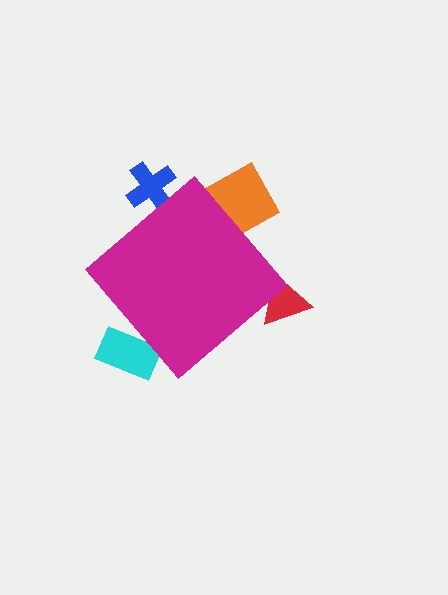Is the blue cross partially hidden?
Yes, the blue cross is partially hidden behind the magenta diamond.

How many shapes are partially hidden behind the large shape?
4 shapes are partially hidden.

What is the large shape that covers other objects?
A magenta diamond.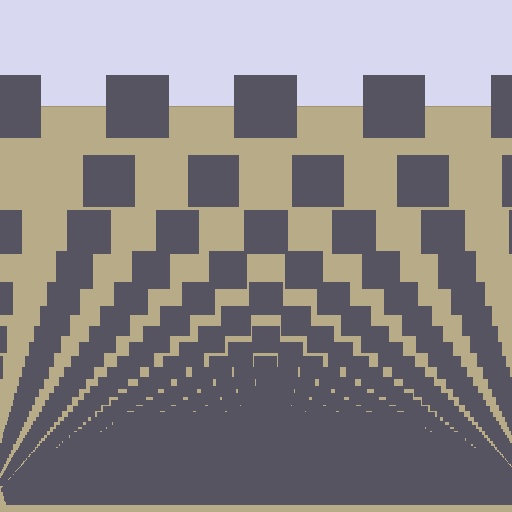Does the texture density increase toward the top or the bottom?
Density increases toward the bottom.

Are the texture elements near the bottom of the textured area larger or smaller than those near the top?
Smaller. The gradient is inverted — elements near the bottom are smaller and denser.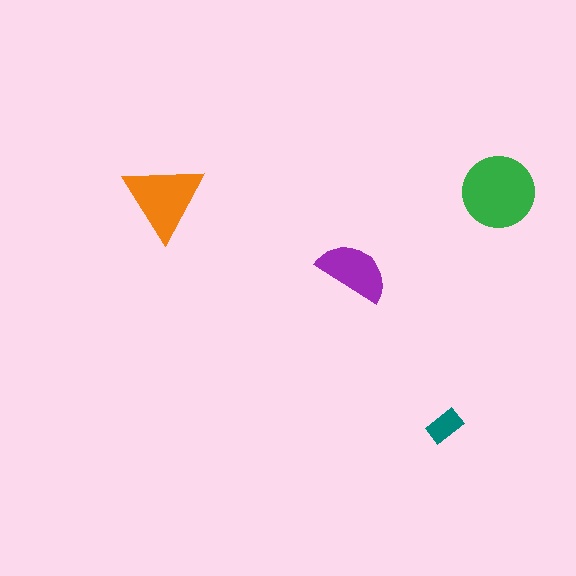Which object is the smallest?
The teal rectangle.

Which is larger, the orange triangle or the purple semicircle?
The orange triangle.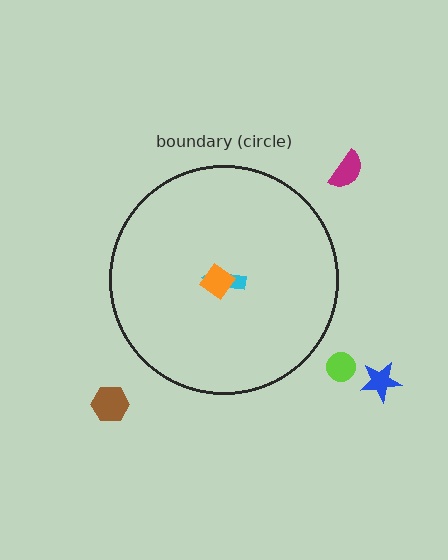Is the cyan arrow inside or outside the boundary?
Inside.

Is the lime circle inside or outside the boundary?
Outside.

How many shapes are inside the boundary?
2 inside, 4 outside.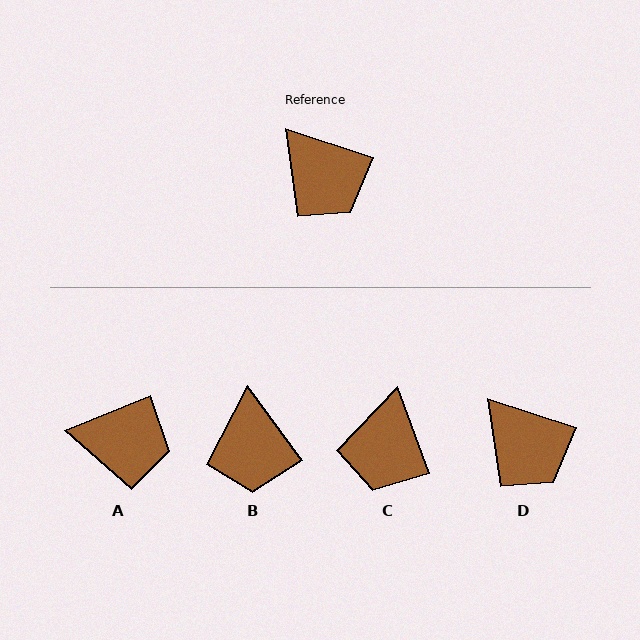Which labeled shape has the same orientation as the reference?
D.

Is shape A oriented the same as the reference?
No, it is off by about 41 degrees.